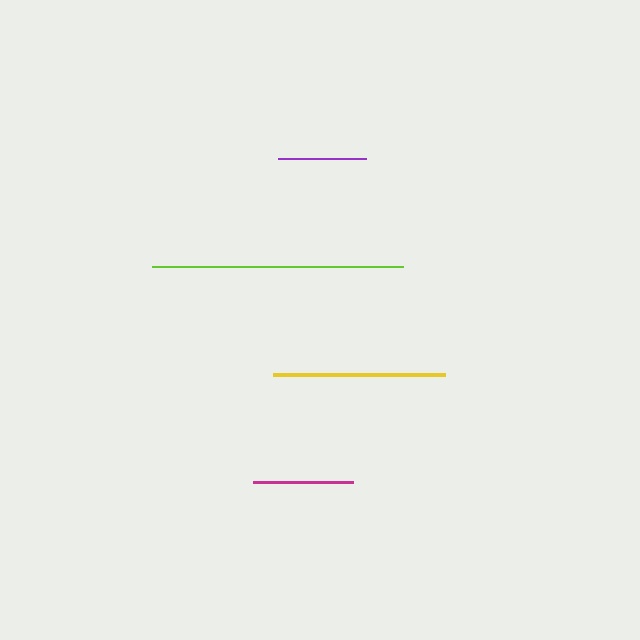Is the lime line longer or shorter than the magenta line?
The lime line is longer than the magenta line.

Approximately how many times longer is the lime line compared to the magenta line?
The lime line is approximately 2.5 times the length of the magenta line.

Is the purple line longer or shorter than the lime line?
The lime line is longer than the purple line.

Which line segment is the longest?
The lime line is the longest at approximately 251 pixels.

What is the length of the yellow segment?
The yellow segment is approximately 172 pixels long.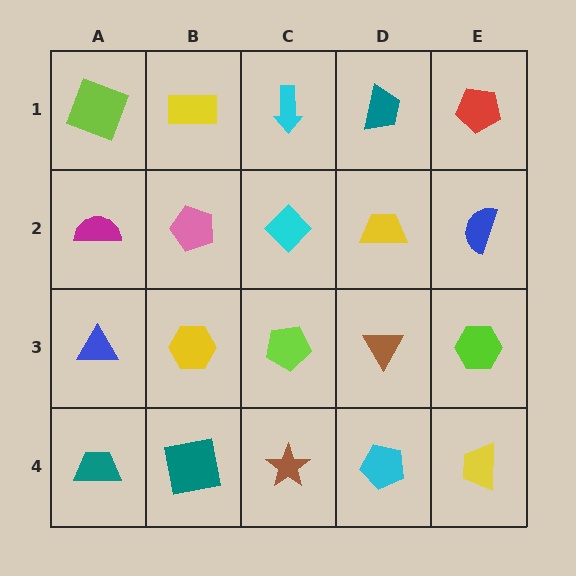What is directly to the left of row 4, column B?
A teal trapezoid.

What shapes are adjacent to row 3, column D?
A yellow trapezoid (row 2, column D), a cyan pentagon (row 4, column D), a lime pentagon (row 3, column C), a lime hexagon (row 3, column E).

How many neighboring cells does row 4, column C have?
3.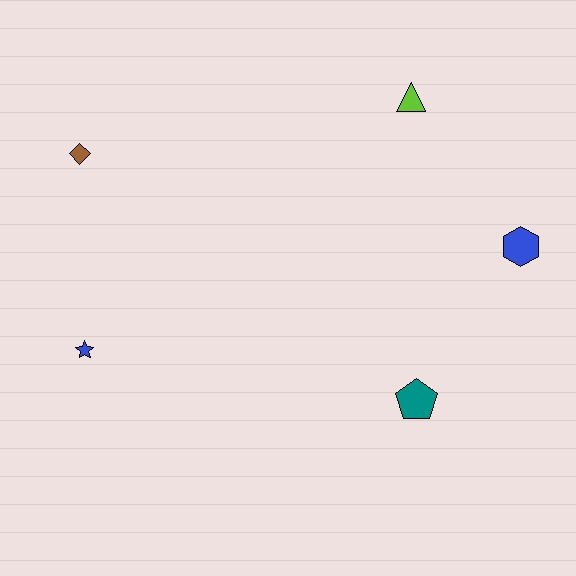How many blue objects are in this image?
There are 2 blue objects.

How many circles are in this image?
There are no circles.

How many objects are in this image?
There are 5 objects.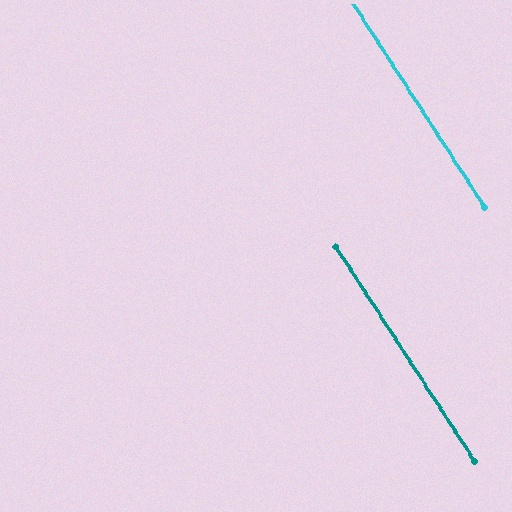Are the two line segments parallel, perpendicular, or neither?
Parallel — their directions differ by only 0.2°.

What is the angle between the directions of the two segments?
Approximately 0 degrees.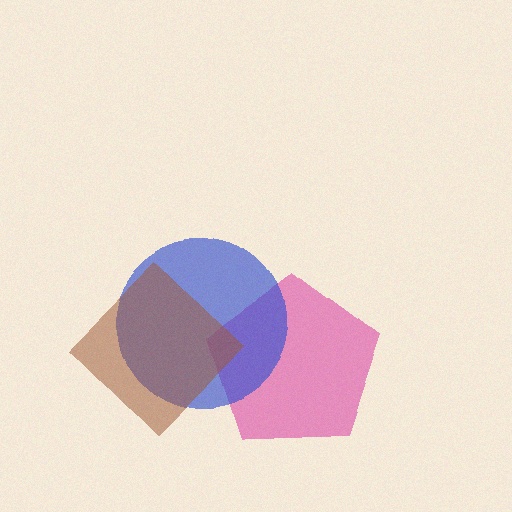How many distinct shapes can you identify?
There are 3 distinct shapes: a magenta pentagon, a blue circle, a brown diamond.